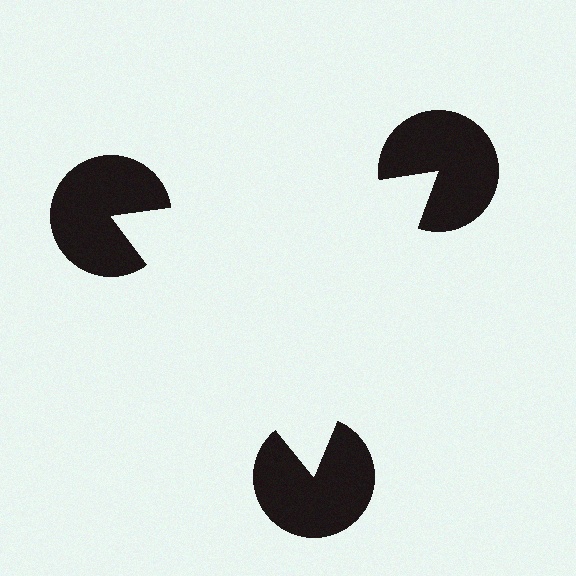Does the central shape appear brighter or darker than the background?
It typically appears slightly brighter than the background, even though no actual brightness change is drawn.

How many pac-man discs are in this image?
There are 3 — one at each vertex of the illusory triangle.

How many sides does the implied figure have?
3 sides.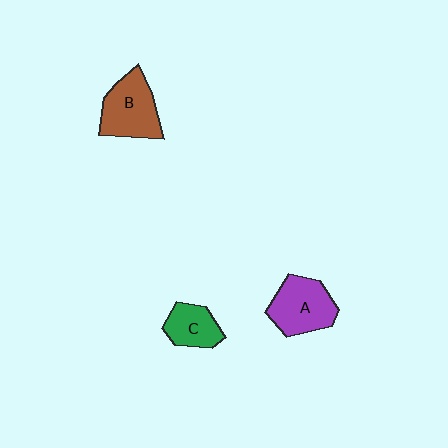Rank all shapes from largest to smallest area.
From largest to smallest: B (brown), A (purple), C (green).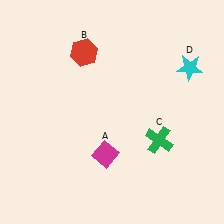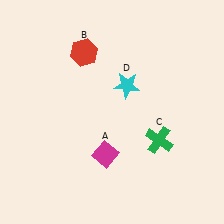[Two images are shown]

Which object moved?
The cyan star (D) moved left.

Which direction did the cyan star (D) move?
The cyan star (D) moved left.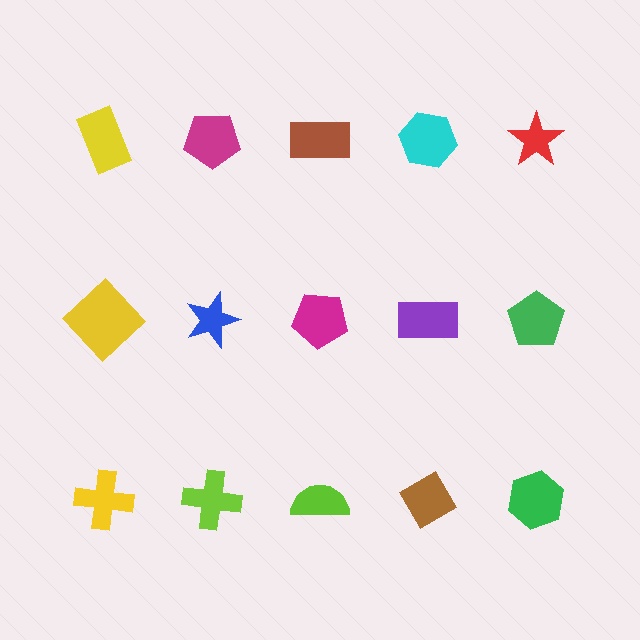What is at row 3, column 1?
A yellow cross.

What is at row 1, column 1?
A yellow rectangle.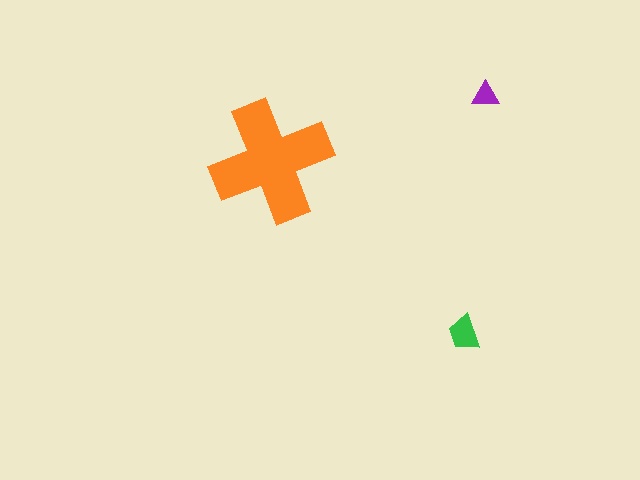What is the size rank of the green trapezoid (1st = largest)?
2nd.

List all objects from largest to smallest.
The orange cross, the green trapezoid, the purple triangle.